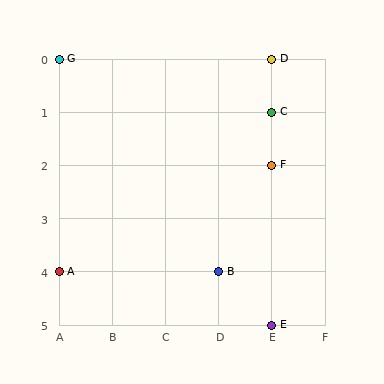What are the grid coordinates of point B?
Point B is at grid coordinates (D, 4).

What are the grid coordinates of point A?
Point A is at grid coordinates (A, 4).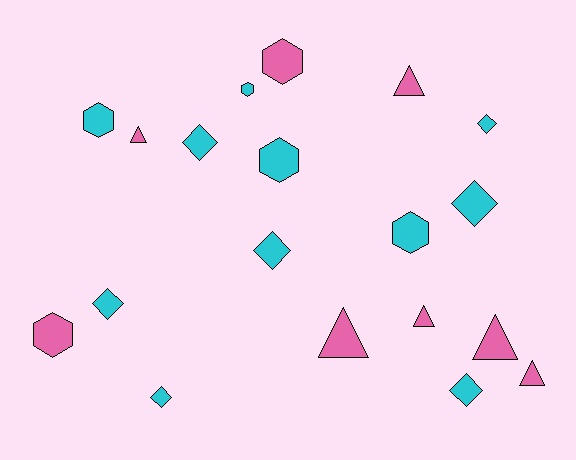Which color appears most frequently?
Cyan, with 11 objects.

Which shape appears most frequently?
Diamond, with 7 objects.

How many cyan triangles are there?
There are no cyan triangles.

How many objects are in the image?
There are 19 objects.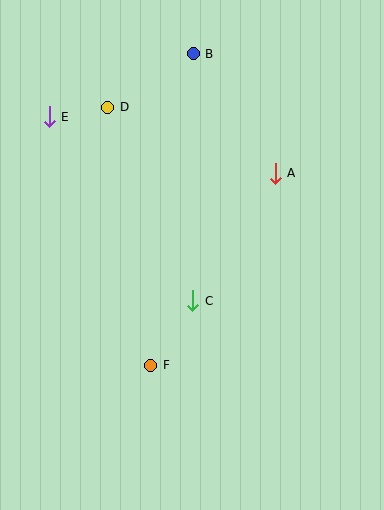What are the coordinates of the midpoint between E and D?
The midpoint between E and D is at (78, 112).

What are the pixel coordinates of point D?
Point D is at (108, 107).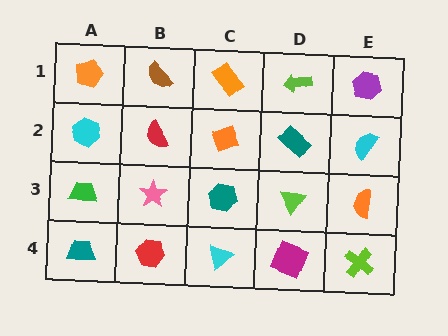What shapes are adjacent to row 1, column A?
A cyan hexagon (row 2, column A), a brown semicircle (row 1, column B).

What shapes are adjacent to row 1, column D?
A teal rectangle (row 2, column D), an orange rectangle (row 1, column C), a purple hexagon (row 1, column E).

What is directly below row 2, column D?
A lime triangle.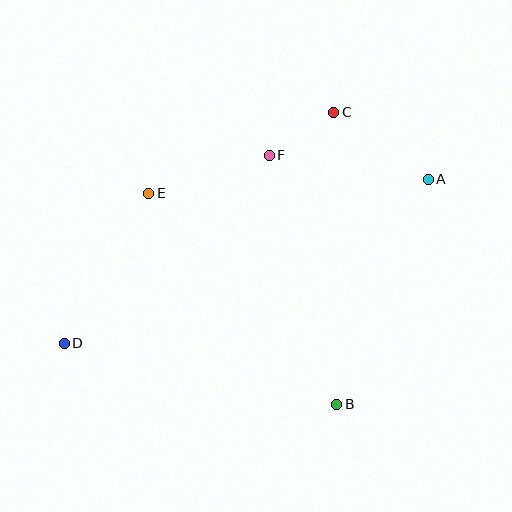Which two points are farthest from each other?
Points A and D are farthest from each other.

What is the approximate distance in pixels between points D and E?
The distance between D and E is approximately 172 pixels.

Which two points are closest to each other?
Points C and F are closest to each other.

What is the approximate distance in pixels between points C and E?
The distance between C and E is approximately 202 pixels.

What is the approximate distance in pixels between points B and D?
The distance between B and D is approximately 279 pixels.